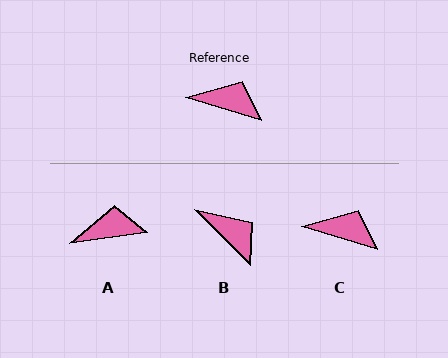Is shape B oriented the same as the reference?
No, it is off by about 29 degrees.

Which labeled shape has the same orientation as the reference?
C.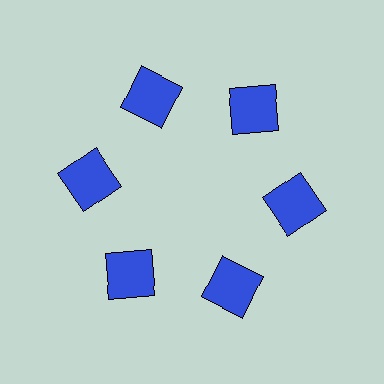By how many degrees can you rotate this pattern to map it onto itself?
The pattern maps onto itself every 60 degrees of rotation.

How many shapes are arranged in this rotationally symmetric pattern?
There are 6 shapes, arranged in 6 groups of 1.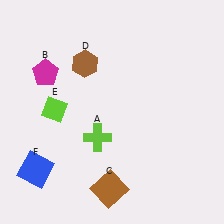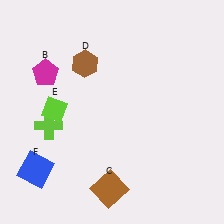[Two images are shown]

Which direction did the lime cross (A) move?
The lime cross (A) moved left.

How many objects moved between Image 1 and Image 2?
1 object moved between the two images.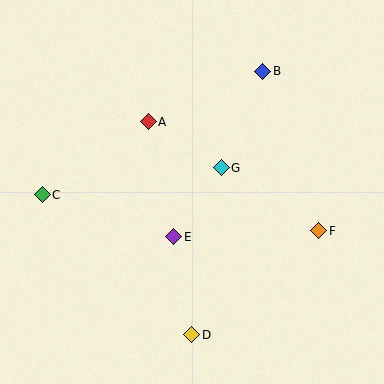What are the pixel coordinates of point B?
Point B is at (263, 71).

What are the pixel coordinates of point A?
Point A is at (148, 122).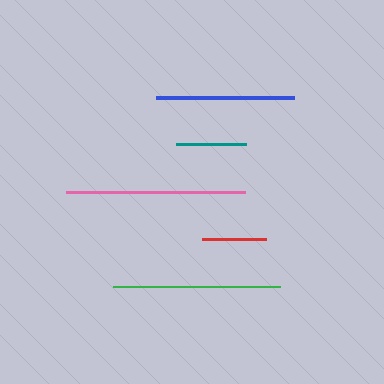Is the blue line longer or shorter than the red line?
The blue line is longer than the red line.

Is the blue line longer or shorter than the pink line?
The pink line is longer than the blue line.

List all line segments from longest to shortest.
From longest to shortest: pink, green, blue, teal, red.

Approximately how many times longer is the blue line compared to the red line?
The blue line is approximately 2.2 times the length of the red line.